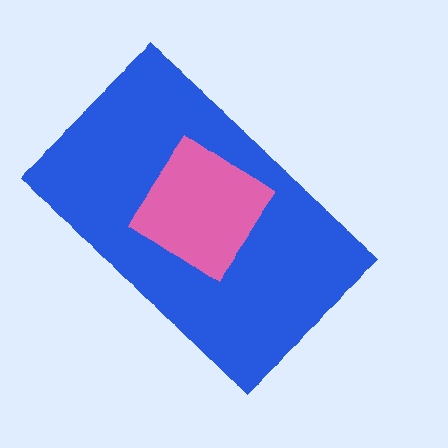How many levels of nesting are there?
2.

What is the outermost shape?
The blue rectangle.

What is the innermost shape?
The pink diamond.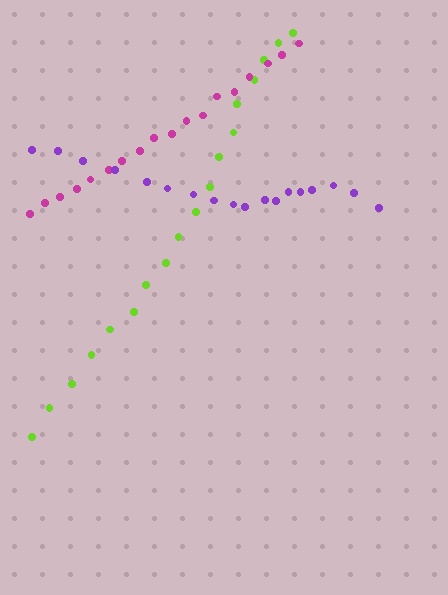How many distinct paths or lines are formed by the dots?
There are 3 distinct paths.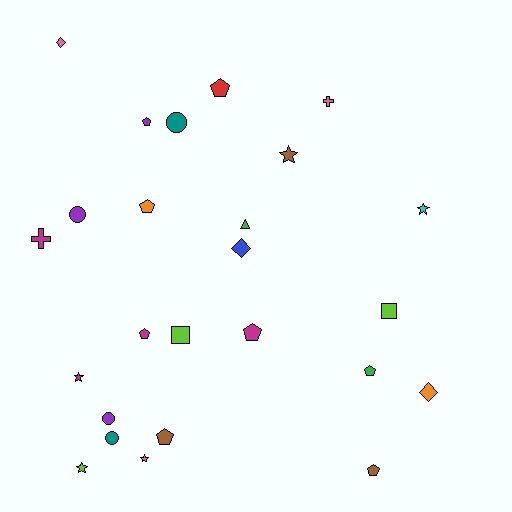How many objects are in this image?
There are 25 objects.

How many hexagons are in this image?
There are no hexagons.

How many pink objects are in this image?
There are 3 pink objects.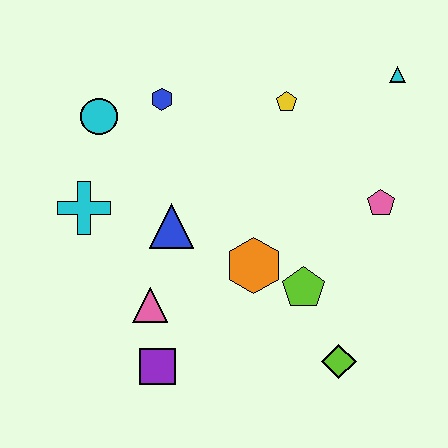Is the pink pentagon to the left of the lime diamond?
No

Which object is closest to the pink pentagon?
The lime pentagon is closest to the pink pentagon.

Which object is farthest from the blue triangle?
The cyan triangle is farthest from the blue triangle.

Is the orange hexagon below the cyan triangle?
Yes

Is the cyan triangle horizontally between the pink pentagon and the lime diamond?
No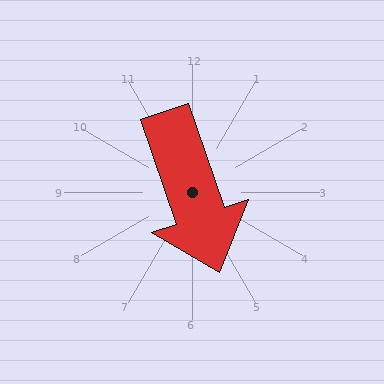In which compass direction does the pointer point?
South.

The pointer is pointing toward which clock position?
Roughly 5 o'clock.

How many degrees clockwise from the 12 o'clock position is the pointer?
Approximately 161 degrees.